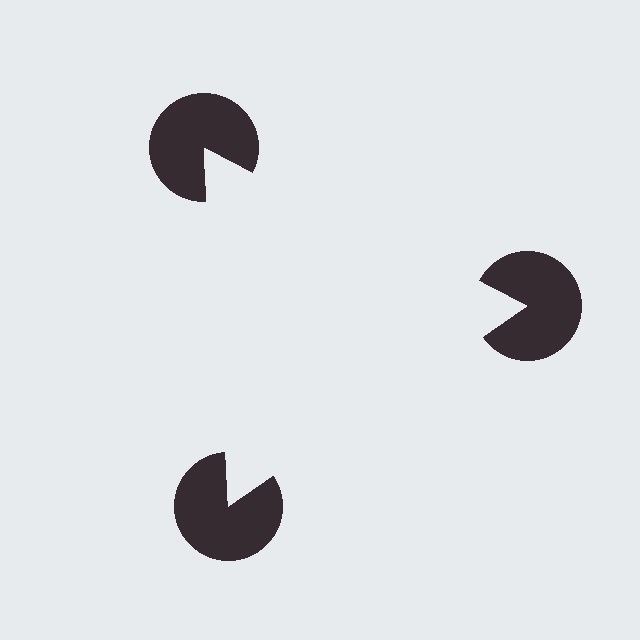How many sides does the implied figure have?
3 sides.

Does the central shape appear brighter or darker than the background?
It typically appears slightly brighter than the background, even though no actual brightness change is drawn.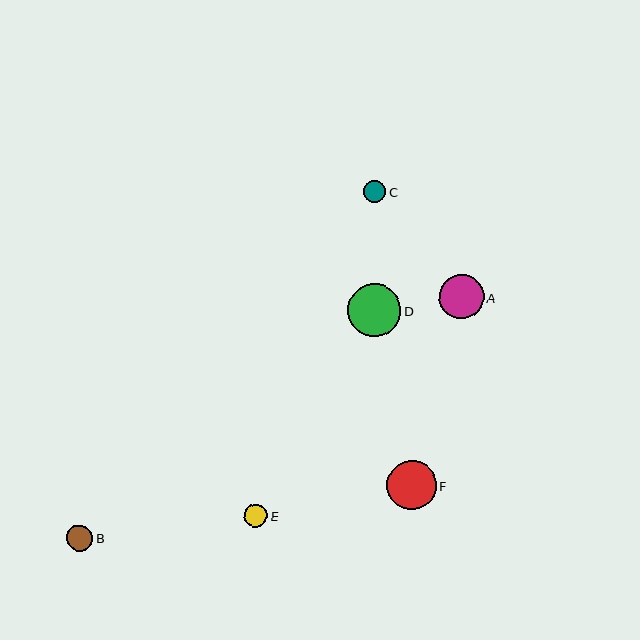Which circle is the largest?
Circle D is the largest with a size of approximately 53 pixels.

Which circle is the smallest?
Circle C is the smallest with a size of approximately 22 pixels.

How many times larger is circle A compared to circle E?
Circle A is approximately 1.9 times the size of circle E.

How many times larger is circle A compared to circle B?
Circle A is approximately 1.7 times the size of circle B.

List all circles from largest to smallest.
From largest to smallest: D, F, A, B, E, C.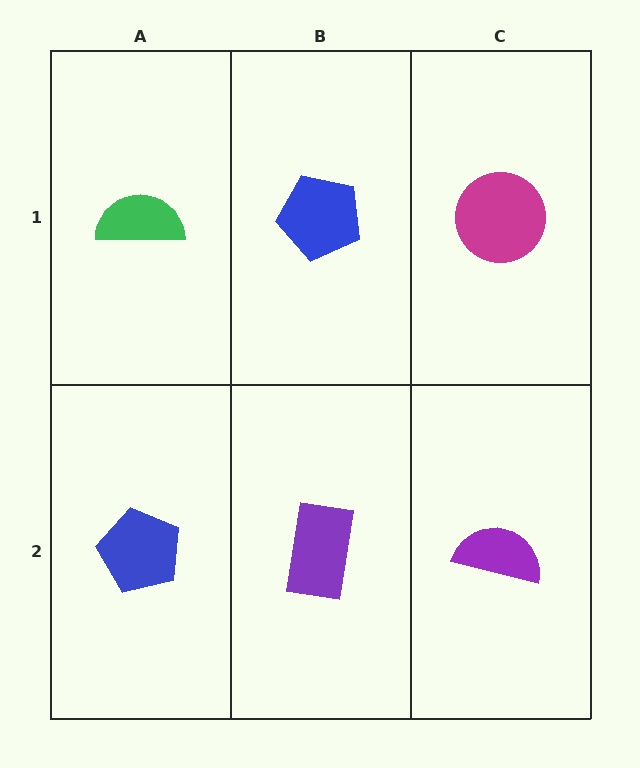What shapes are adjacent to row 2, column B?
A blue pentagon (row 1, column B), a blue pentagon (row 2, column A), a purple semicircle (row 2, column C).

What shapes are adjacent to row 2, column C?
A magenta circle (row 1, column C), a purple rectangle (row 2, column B).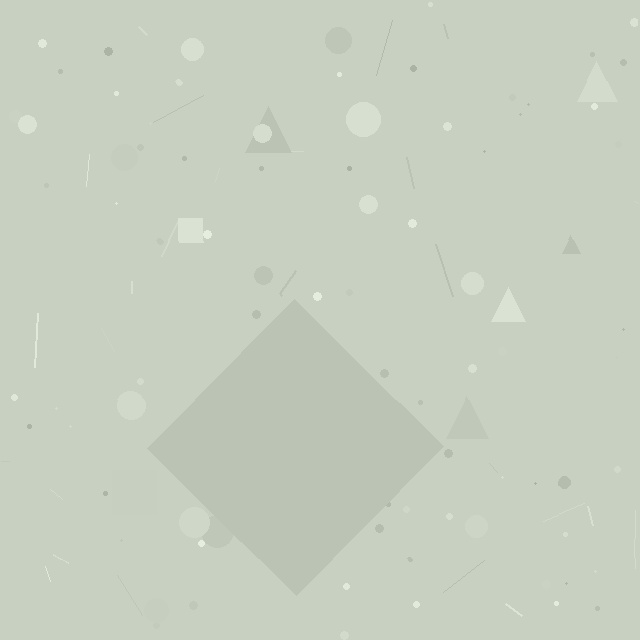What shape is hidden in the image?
A diamond is hidden in the image.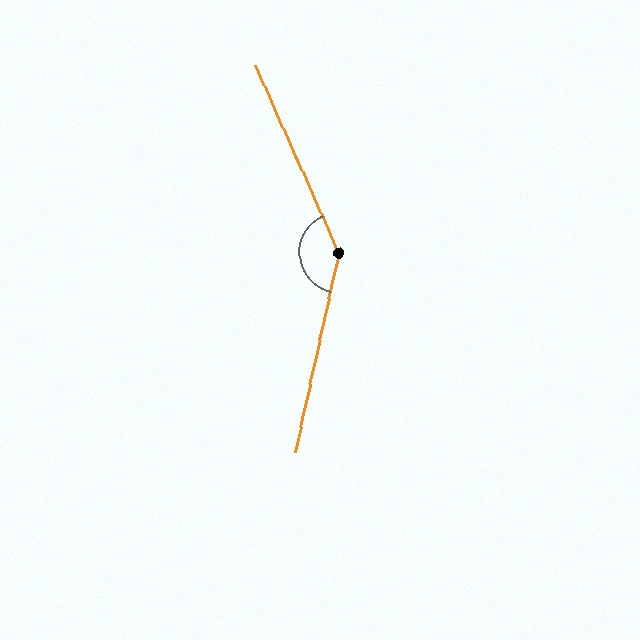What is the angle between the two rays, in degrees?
Approximately 143 degrees.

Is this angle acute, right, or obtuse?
It is obtuse.